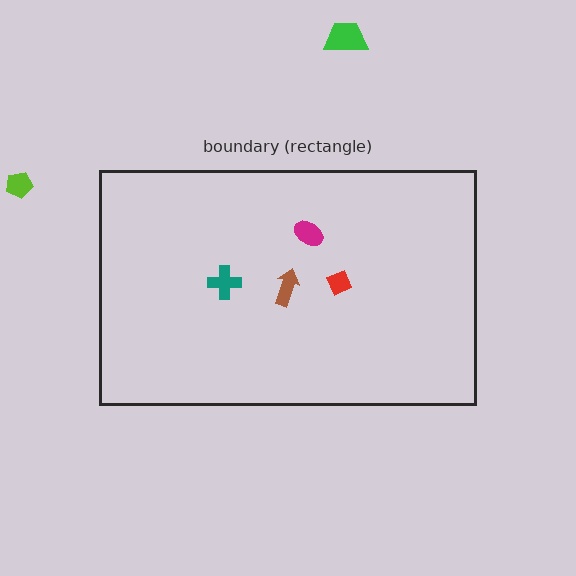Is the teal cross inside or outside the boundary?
Inside.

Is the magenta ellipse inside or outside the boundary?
Inside.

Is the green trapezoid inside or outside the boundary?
Outside.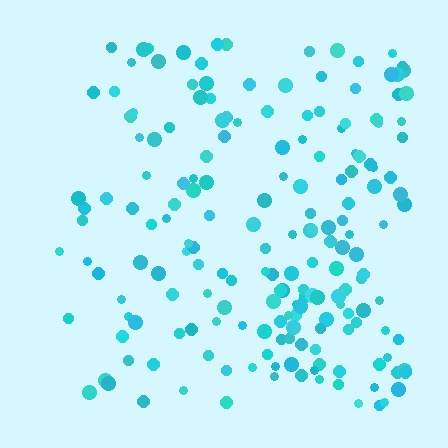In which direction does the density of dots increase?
From left to right, with the right side densest.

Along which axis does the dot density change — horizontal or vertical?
Horizontal.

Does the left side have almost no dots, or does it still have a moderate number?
Still a moderate number, just noticeably fewer than the right.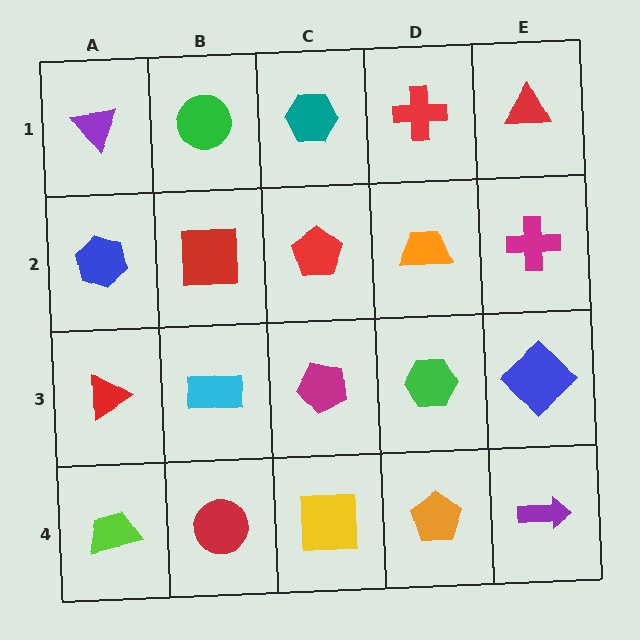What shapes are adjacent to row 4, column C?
A magenta pentagon (row 3, column C), a red circle (row 4, column B), an orange pentagon (row 4, column D).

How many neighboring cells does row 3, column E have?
3.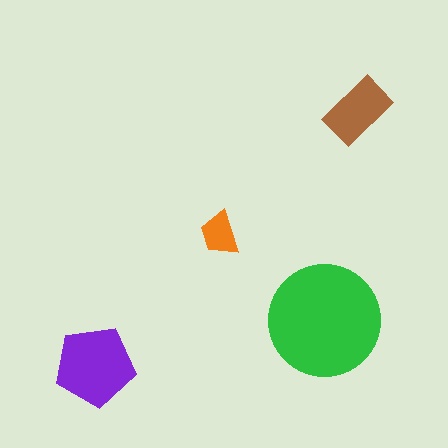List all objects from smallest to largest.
The orange trapezoid, the brown rectangle, the purple pentagon, the green circle.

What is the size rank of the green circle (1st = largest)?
1st.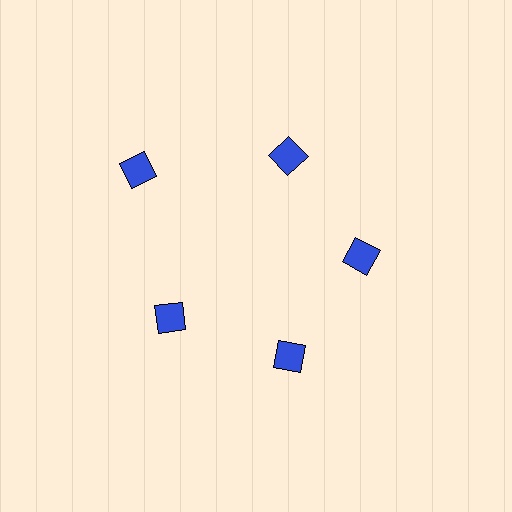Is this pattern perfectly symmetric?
No. The 5 blue diamonds are arranged in a ring, but one element near the 10 o'clock position is pushed outward from the center, breaking the 5-fold rotational symmetry.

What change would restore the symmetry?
The symmetry would be restored by moving it inward, back onto the ring so that all 5 diamonds sit at equal angles and equal distance from the center.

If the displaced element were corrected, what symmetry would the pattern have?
It would have 5-fold rotational symmetry — the pattern would map onto itself every 72 degrees.